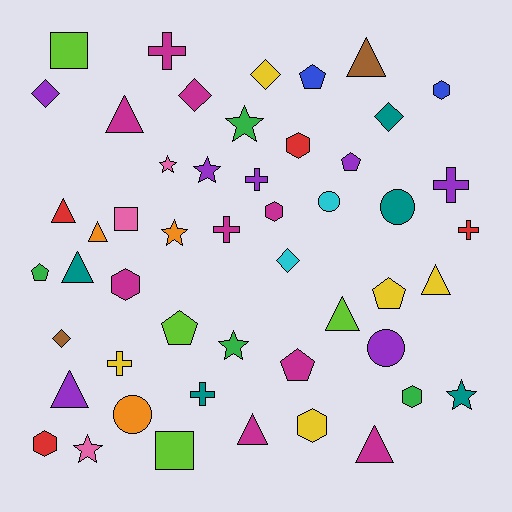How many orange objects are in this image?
There are 3 orange objects.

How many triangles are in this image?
There are 10 triangles.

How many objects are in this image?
There are 50 objects.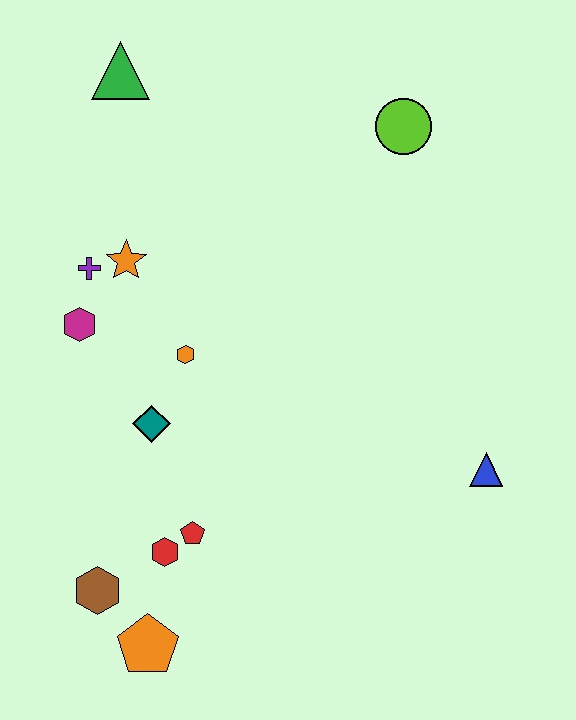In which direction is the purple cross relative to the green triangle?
The purple cross is below the green triangle.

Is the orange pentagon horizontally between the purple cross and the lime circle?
Yes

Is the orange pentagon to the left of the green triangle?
No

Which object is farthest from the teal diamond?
The lime circle is farthest from the teal diamond.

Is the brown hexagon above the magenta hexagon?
No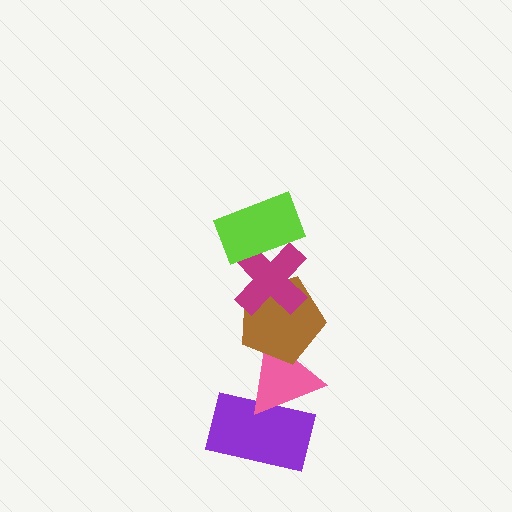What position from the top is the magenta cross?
The magenta cross is 2nd from the top.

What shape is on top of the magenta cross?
The lime rectangle is on top of the magenta cross.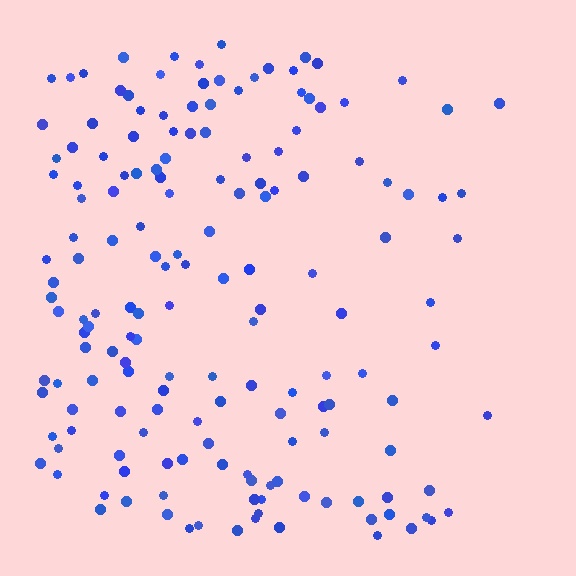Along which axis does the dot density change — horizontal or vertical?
Horizontal.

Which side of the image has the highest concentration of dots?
The left.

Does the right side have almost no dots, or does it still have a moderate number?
Still a moderate number, just noticeably fewer than the left.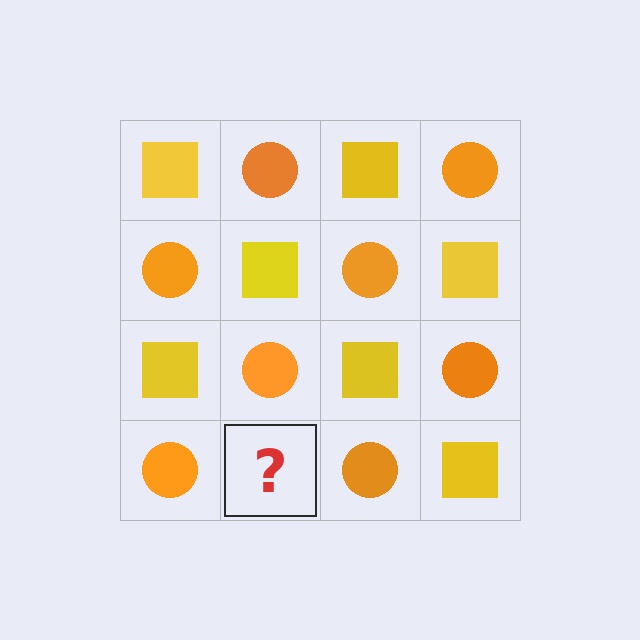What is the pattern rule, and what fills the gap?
The rule is that it alternates yellow square and orange circle in a checkerboard pattern. The gap should be filled with a yellow square.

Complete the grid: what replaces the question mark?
The question mark should be replaced with a yellow square.